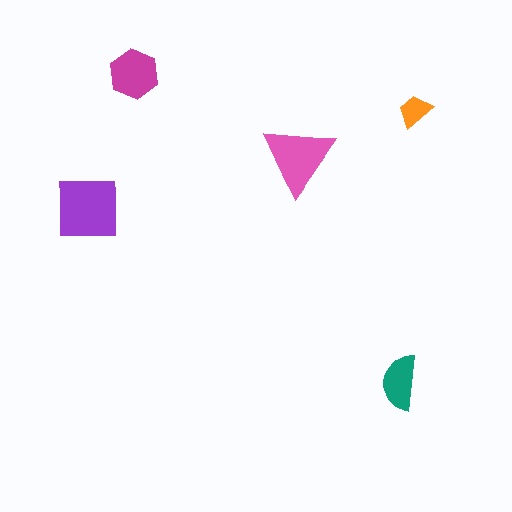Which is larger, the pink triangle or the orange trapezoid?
The pink triangle.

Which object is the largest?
The purple square.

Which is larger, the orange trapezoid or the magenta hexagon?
The magenta hexagon.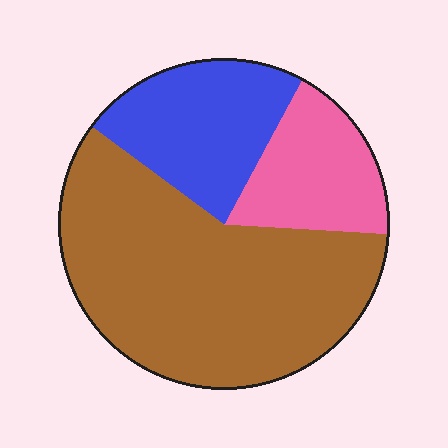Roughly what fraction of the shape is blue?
Blue takes up less than a quarter of the shape.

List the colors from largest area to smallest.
From largest to smallest: brown, blue, pink.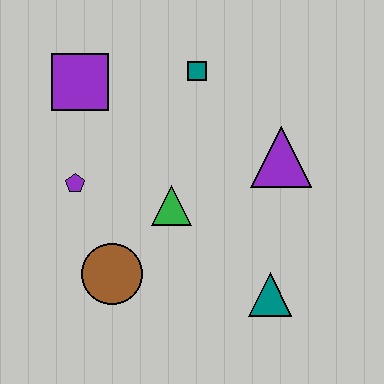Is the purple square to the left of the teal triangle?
Yes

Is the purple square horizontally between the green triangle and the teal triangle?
No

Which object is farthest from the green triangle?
The purple square is farthest from the green triangle.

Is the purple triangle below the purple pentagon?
No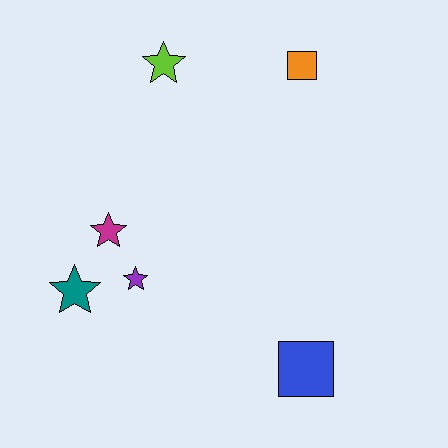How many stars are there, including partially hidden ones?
There are 4 stars.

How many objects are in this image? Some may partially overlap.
There are 6 objects.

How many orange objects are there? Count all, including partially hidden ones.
There is 1 orange object.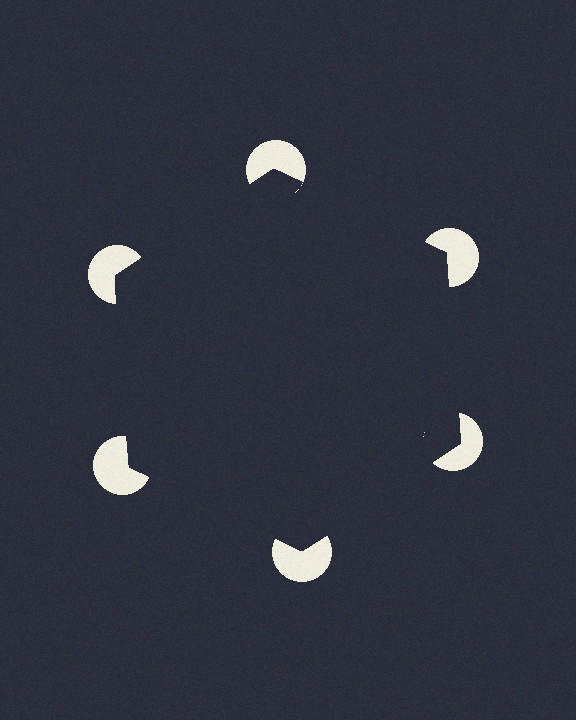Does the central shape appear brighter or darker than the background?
It typically appears slightly darker than the background, even though no actual brightness change is drawn.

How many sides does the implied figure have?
6 sides.